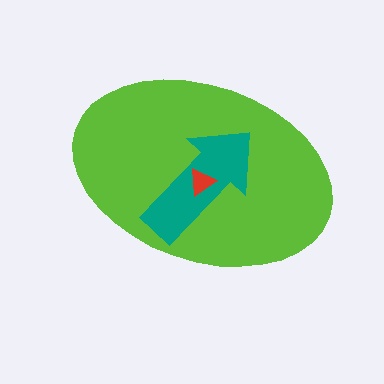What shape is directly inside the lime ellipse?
The teal arrow.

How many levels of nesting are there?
3.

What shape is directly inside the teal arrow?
The red triangle.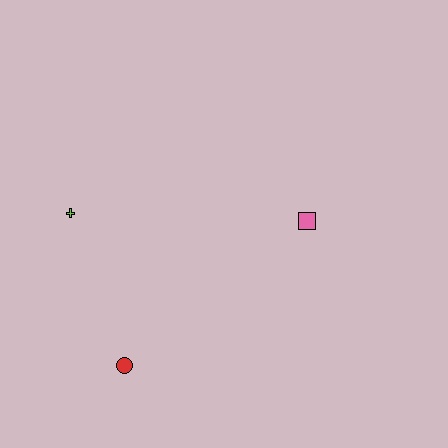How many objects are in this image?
There are 3 objects.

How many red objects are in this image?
There is 1 red object.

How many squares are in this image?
There is 1 square.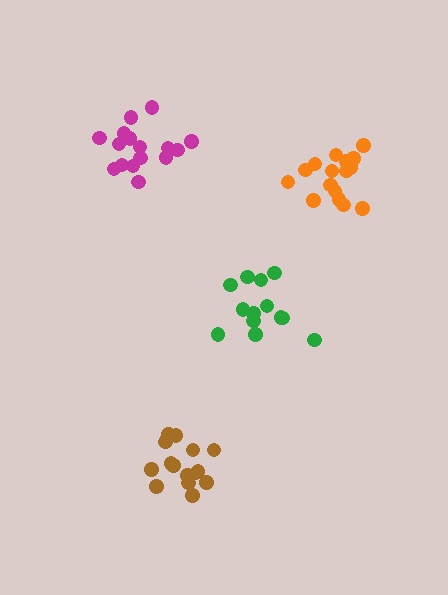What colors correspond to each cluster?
The clusters are colored: green, brown, orange, magenta.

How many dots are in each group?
Group 1: 13 dots, Group 2: 16 dots, Group 3: 16 dots, Group 4: 16 dots (61 total).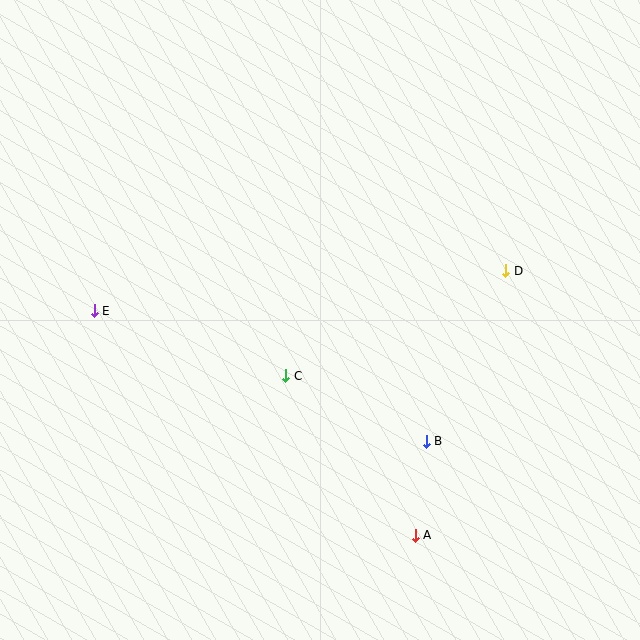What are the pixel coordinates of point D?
Point D is at (506, 271).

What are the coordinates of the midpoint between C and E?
The midpoint between C and E is at (190, 343).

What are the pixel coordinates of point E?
Point E is at (94, 311).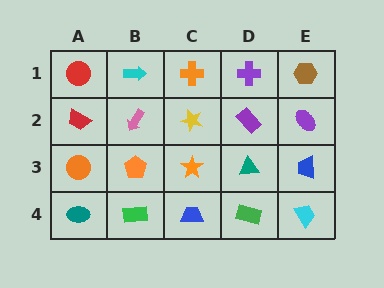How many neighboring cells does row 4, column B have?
3.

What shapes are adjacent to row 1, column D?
A purple rectangle (row 2, column D), an orange cross (row 1, column C), a brown hexagon (row 1, column E).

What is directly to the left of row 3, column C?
An orange pentagon.